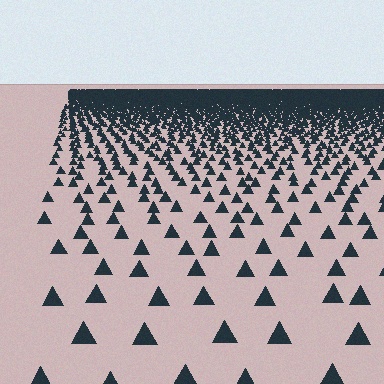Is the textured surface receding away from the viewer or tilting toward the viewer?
The surface is receding away from the viewer. Texture elements get smaller and denser toward the top.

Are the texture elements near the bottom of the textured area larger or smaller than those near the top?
Larger. Near the bottom, elements are closer to the viewer and appear at a bigger on-screen size.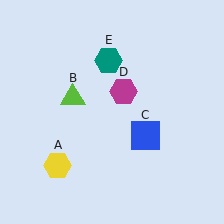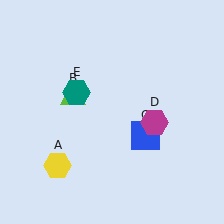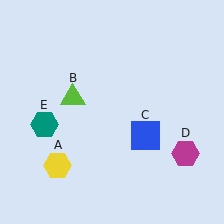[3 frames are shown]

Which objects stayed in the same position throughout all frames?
Yellow hexagon (object A) and lime triangle (object B) and blue square (object C) remained stationary.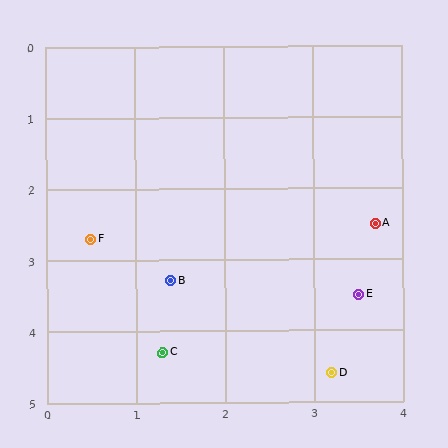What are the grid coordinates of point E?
Point E is at approximately (3.5, 3.5).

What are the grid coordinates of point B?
Point B is at approximately (1.4, 3.3).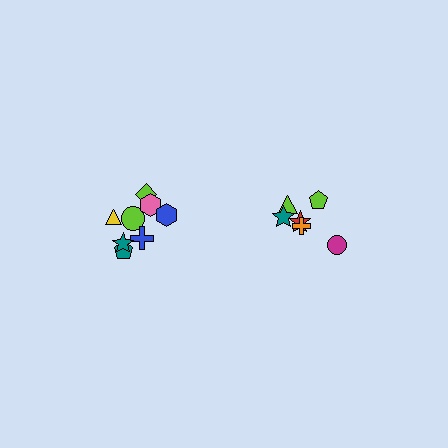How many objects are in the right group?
There are 6 objects.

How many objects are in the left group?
There are 8 objects.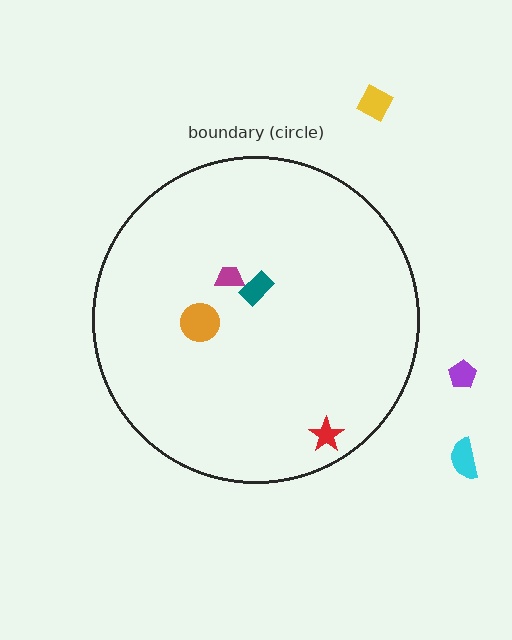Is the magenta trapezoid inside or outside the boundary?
Inside.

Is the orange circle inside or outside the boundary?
Inside.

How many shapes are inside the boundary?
4 inside, 3 outside.